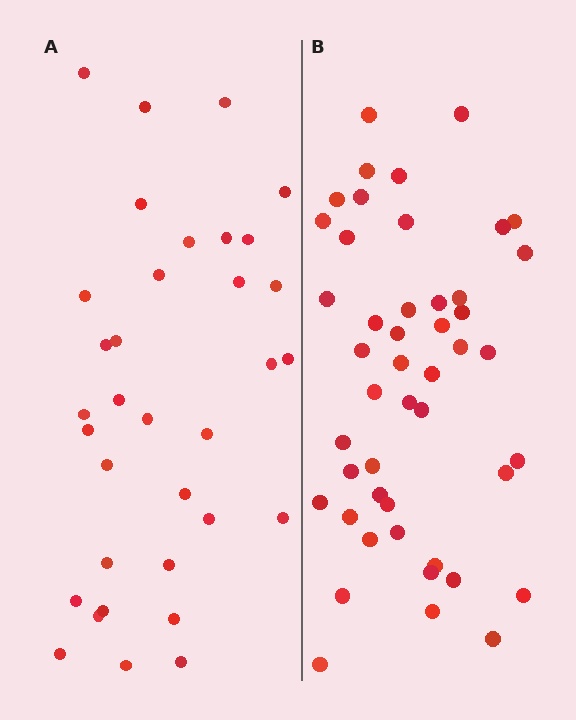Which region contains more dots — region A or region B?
Region B (the right region) has more dots.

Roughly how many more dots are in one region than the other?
Region B has approximately 15 more dots than region A.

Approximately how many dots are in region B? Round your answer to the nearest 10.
About 50 dots. (The exact count is 47, which rounds to 50.)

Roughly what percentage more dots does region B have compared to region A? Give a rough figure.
About 40% more.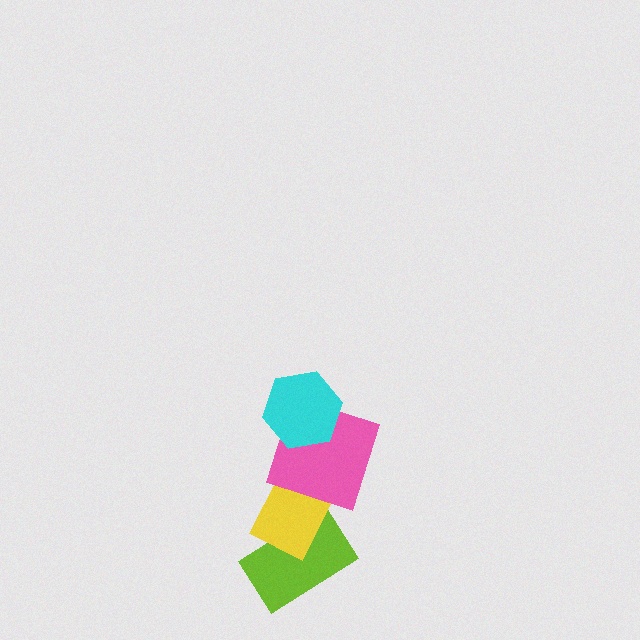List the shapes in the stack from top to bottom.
From top to bottom: the cyan hexagon, the pink square, the yellow rectangle, the lime rectangle.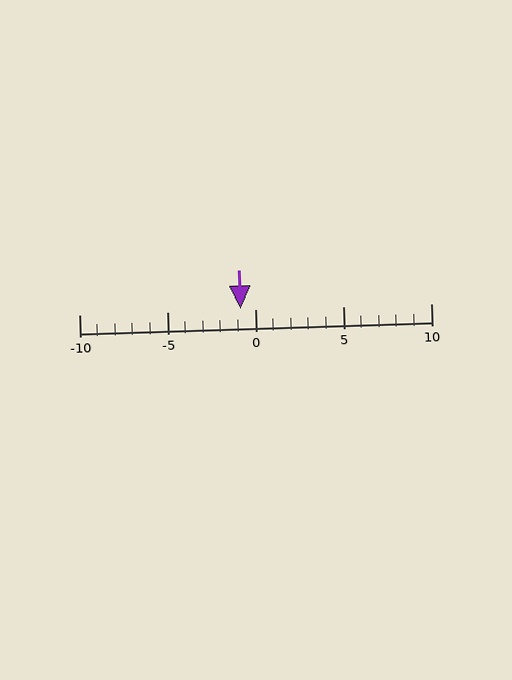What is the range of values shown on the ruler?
The ruler shows values from -10 to 10.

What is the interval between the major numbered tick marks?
The major tick marks are spaced 5 units apart.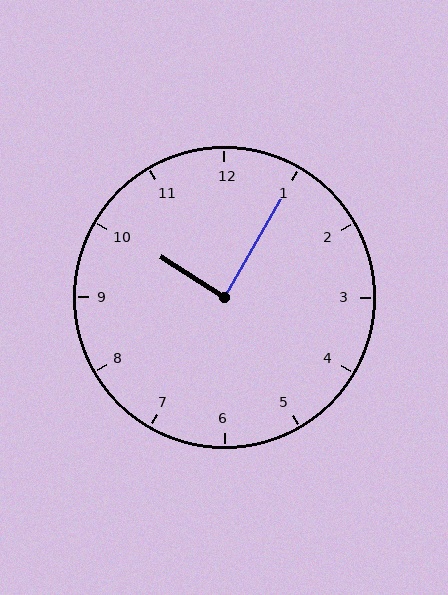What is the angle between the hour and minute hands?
Approximately 88 degrees.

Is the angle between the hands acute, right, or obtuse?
It is right.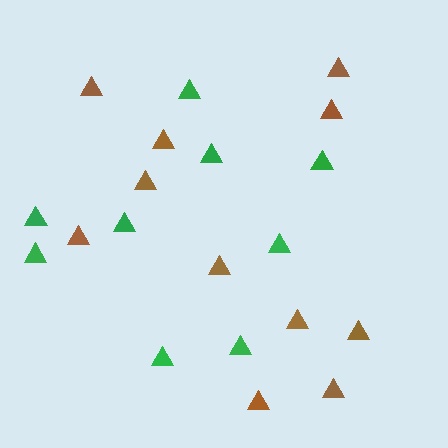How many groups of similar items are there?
There are 2 groups: one group of green triangles (9) and one group of brown triangles (11).